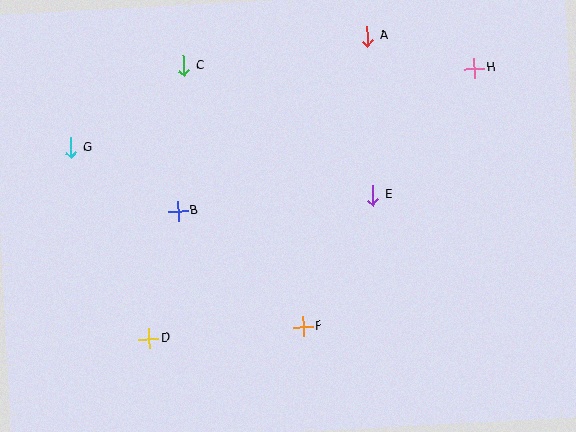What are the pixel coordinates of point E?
Point E is at (373, 195).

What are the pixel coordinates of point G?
Point G is at (71, 148).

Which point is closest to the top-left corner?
Point G is closest to the top-left corner.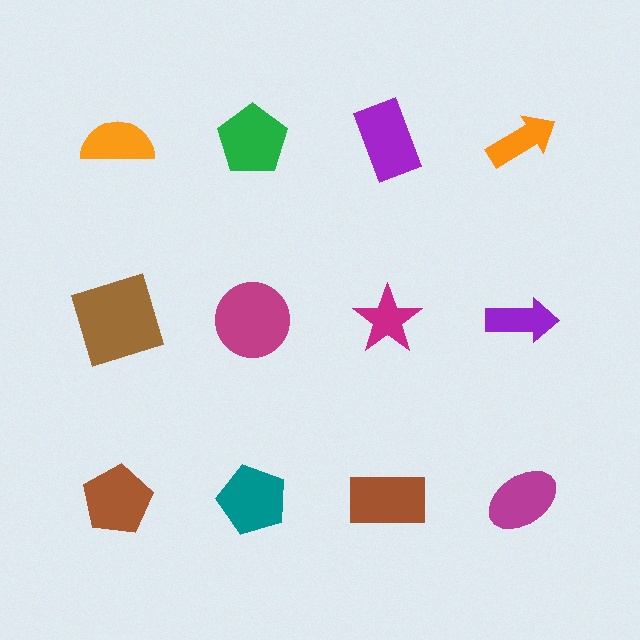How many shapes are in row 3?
4 shapes.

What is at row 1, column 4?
An orange arrow.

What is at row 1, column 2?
A green pentagon.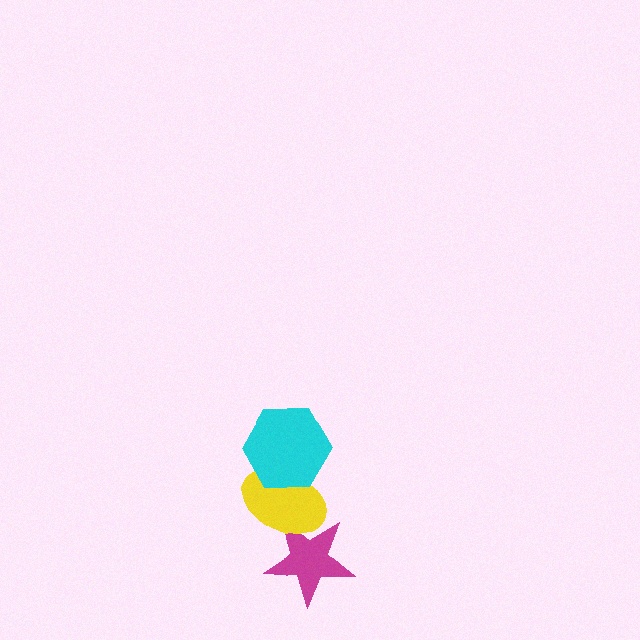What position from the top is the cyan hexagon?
The cyan hexagon is 1st from the top.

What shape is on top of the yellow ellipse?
The cyan hexagon is on top of the yellow ellipse.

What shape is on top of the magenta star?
The yellow ellipse is on top of the magenta star.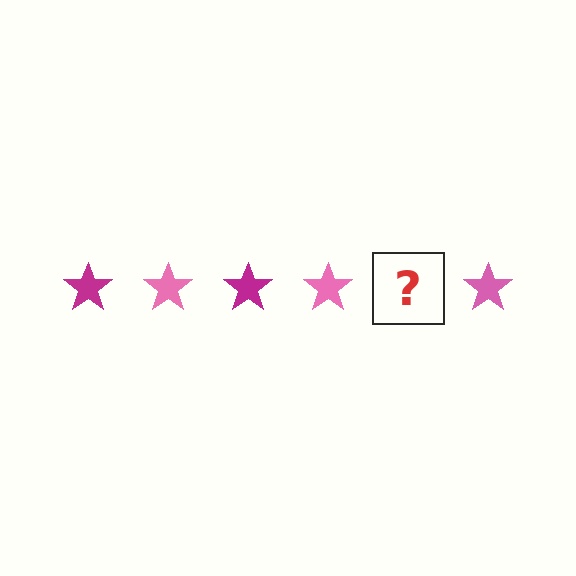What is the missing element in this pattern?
The missing element is a magenta star.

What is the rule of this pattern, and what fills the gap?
The rule is that the pattern cycles through magenta, pink stars. The gap should be filled with a magenta star.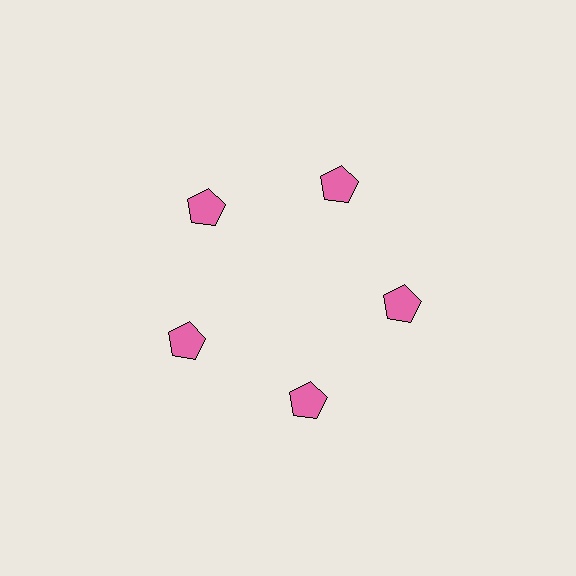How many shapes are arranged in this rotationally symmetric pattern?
There are 5 shapes, arranged in 5 groups of 1.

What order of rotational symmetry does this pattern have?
This pattern has 5-fold rotational symmetry.